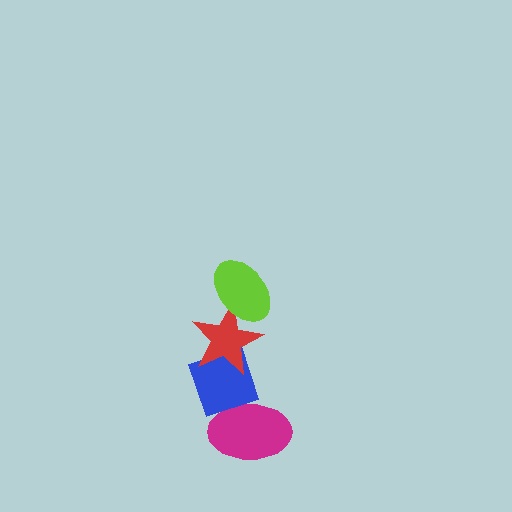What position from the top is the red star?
The red star is 2nd from the top.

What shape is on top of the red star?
The lime ellipse is on top of the red star.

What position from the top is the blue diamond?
The blue diamond is 3rd from the top.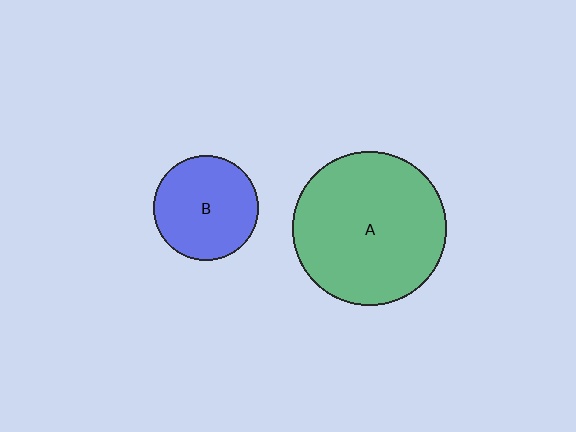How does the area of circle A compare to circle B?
Approximately 2.1 times.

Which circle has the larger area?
Circle A (green).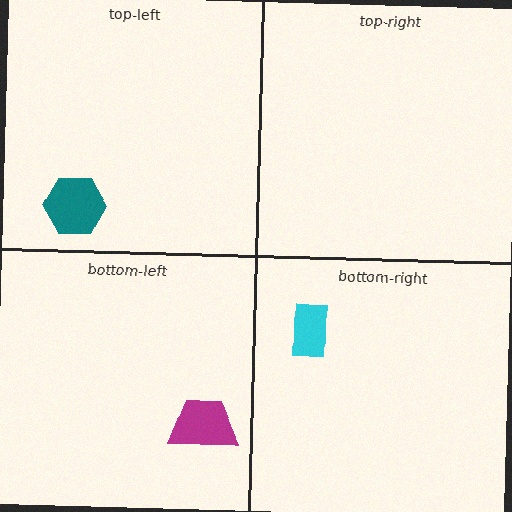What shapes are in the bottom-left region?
The magenta trapezoid.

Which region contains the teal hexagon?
The top-left region.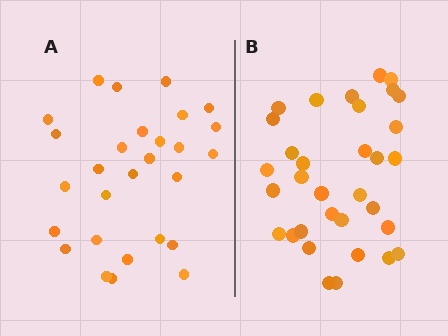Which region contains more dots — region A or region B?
Region B (the right region) has more dots.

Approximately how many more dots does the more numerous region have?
Region B has about 5 more dots than region A.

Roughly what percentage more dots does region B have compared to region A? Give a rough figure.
About 20% more.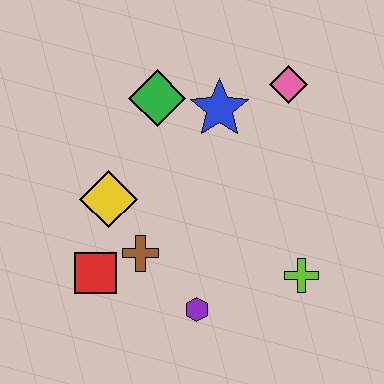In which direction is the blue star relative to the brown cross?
The blue star is above the brown cross.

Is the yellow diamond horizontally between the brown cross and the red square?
Yes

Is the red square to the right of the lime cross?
No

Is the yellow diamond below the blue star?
Yes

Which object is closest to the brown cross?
The red square is closest to the brown cross.